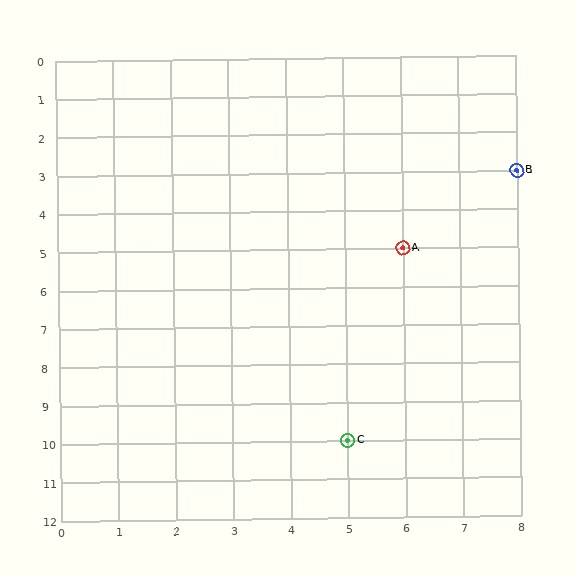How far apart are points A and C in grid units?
Points A and C are 1 column and 5 rows apart (about 5.1 grid units diagonally).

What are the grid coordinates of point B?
Point B is at grid coordinates (8, 3).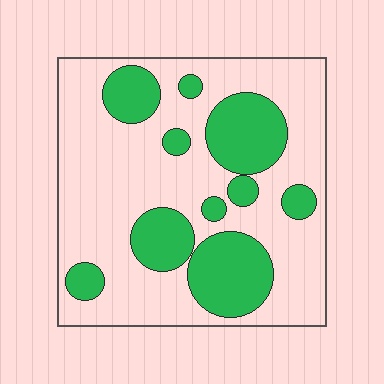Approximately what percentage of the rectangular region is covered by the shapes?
Approximately 30%.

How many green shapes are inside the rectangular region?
10.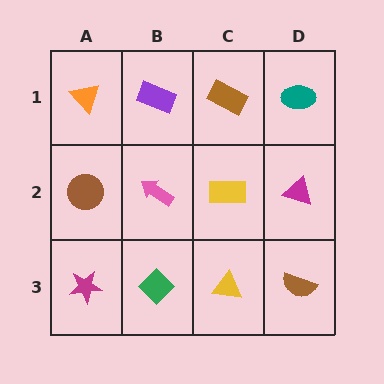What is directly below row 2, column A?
A magenta star.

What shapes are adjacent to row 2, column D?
A teal ellipse (row 1, column D), a brown semicircle (row 3, column D), a yellow rectangle (row 2, column C).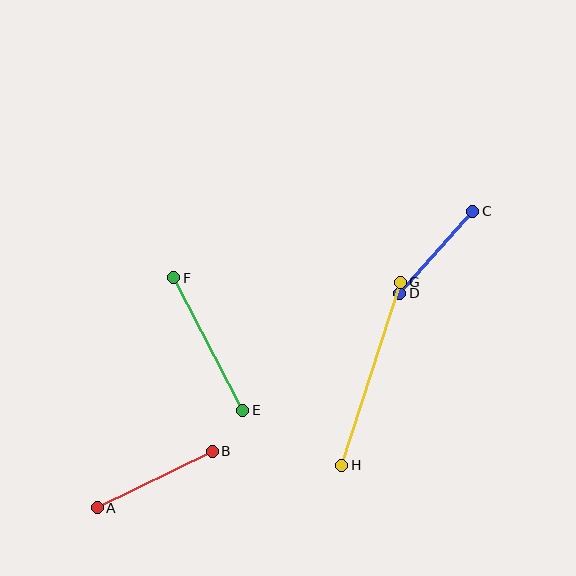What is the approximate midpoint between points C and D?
The midpoint is at approximately (436, 252) pixels.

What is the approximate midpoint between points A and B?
The midpoint is at approximately (155, 480) pixels.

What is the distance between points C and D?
The distance is approximately 109 pixels.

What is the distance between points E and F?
The distance is approximately 149 pixels.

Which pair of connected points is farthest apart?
Points G and H are farthest apart.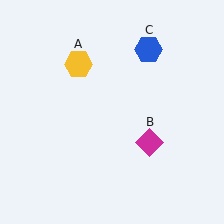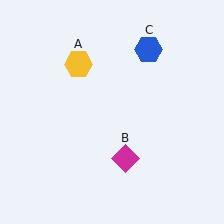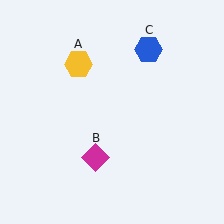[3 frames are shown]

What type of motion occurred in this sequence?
The magenta diamond (object B) rotated clockwise around the center of the scene.